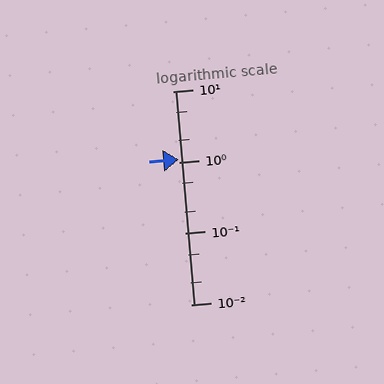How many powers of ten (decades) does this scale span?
The scale spans 3 decades, from 0.01 to 10.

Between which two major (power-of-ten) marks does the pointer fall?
The pointer is between 1 and 10.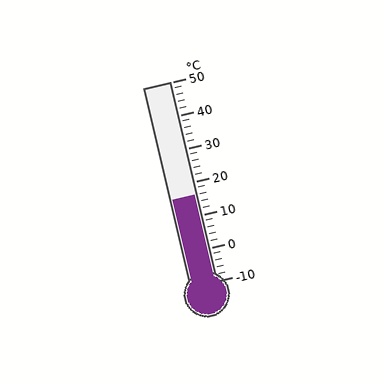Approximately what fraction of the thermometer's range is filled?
The thermometer is filled to approximately 45% of its range.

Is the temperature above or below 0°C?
The temperature is above 0°C.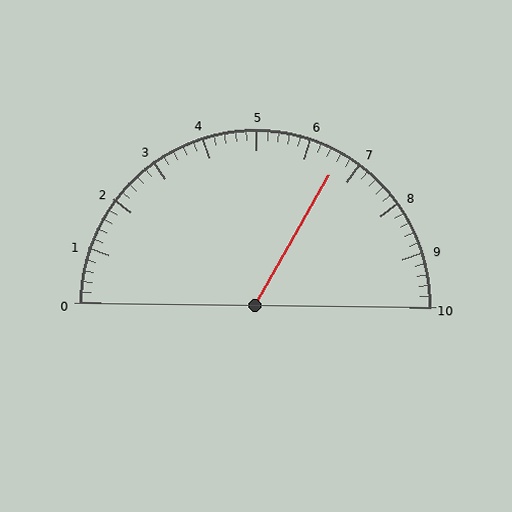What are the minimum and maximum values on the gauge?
The gauge ranges from 0 to 10.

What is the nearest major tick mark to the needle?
The nearest major tick mark is 7.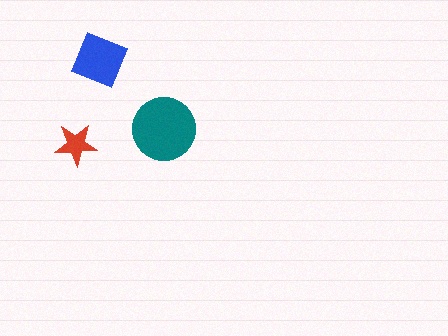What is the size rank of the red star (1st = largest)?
3rd.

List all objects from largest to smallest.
The teal circle, the blue diamond, the red star.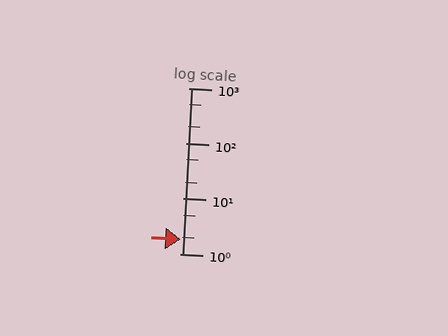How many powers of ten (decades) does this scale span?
The scale spans 3 decades, from 1 to 1000.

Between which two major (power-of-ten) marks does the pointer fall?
The pointer is between 1 and 10.